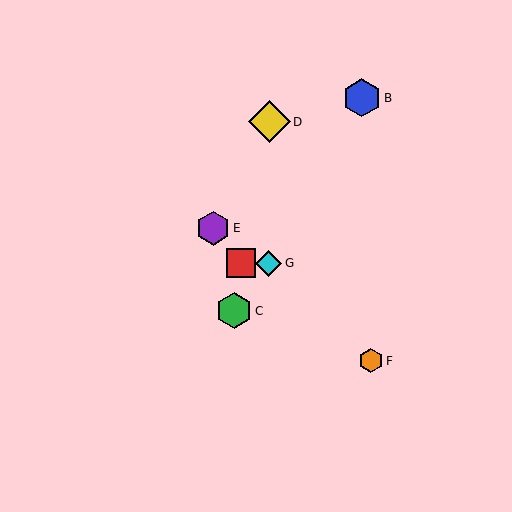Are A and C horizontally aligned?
No, A is at y≈263 and C is at y≈311.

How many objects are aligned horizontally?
2 objects (A, G) are aligned horizontally.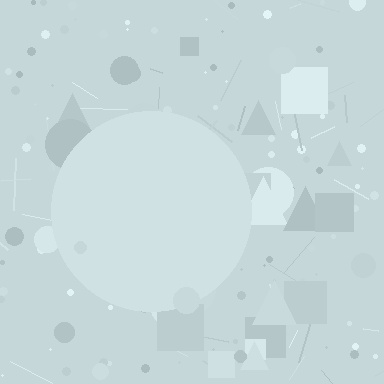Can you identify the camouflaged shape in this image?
The camouflaged shape is a circle.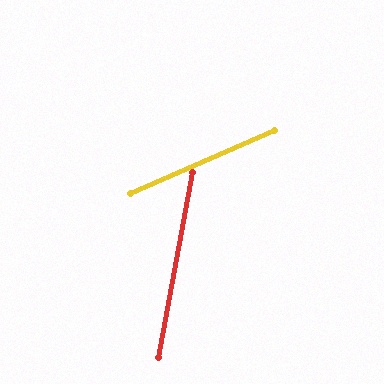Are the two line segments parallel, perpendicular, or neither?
Neither parallel nor perpendicular — they differ by about 56°.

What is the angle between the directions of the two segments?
Approximately 56 degrees.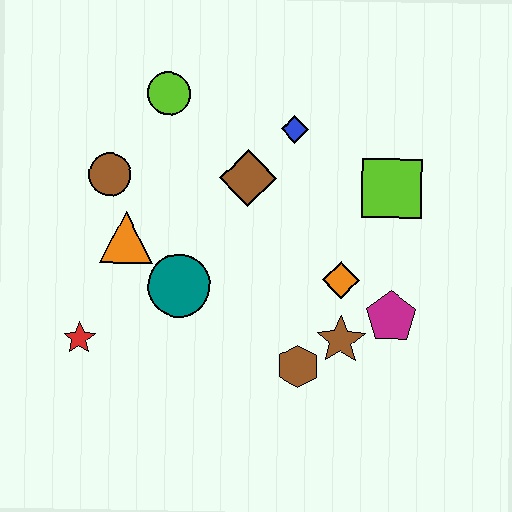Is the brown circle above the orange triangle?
Yes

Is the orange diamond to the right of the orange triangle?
Yes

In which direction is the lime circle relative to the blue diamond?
The lime circle is to the left of the blue diamond.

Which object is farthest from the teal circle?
The lime square is farthest from the teal circle.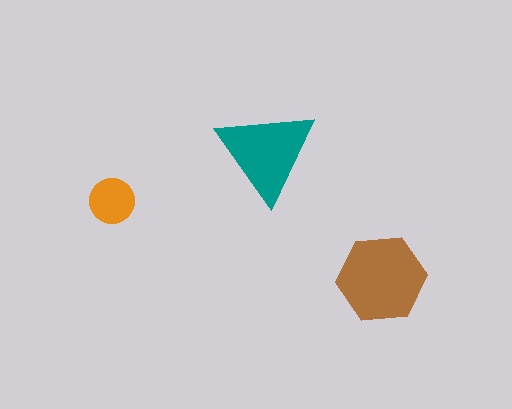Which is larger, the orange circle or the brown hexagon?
The brown hexagon.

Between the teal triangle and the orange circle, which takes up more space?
The teal triangle.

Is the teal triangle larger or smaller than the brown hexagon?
Smaller.